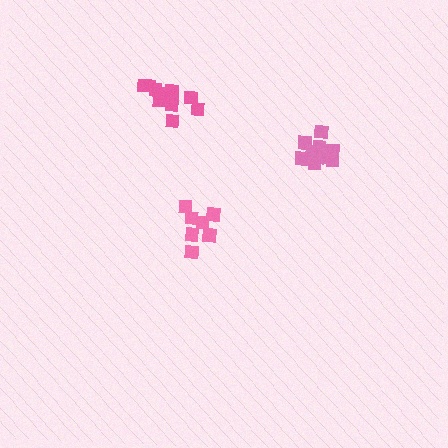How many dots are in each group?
Group 1: 10 dots, Group 2: 10 dots, Group 3: 7 dots (27 total).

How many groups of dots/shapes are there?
There are 3 groups.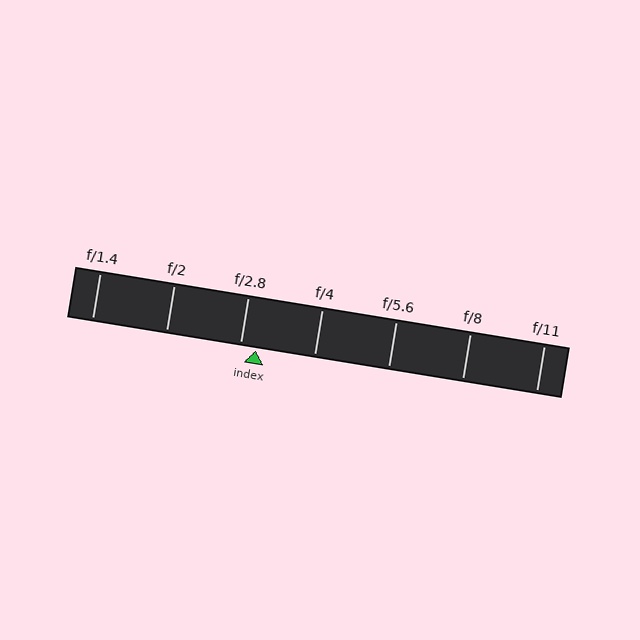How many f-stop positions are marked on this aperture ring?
There are 7 f-stop positions marked.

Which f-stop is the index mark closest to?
The index mark is closest to f/2.8.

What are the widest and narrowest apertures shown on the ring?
The widest aperture shown is f/1.4 and the narrowest is f/11.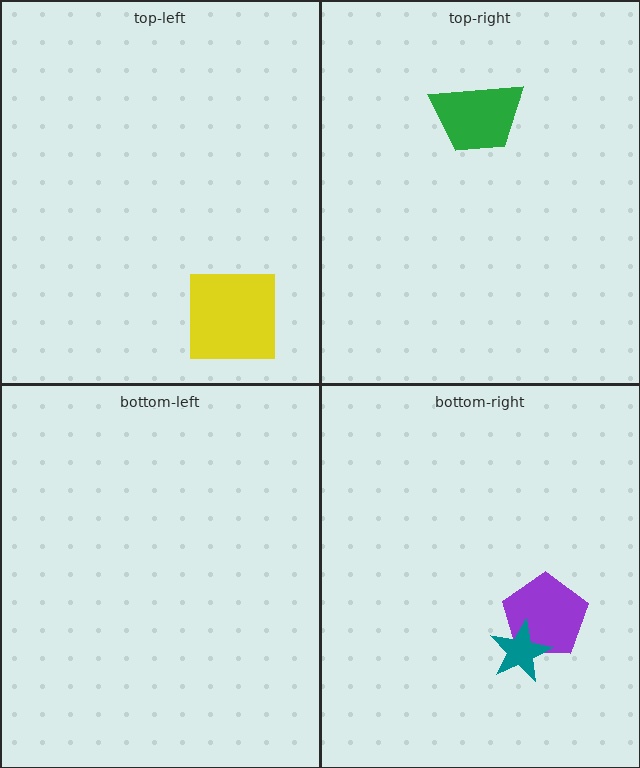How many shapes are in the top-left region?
1.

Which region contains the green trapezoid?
The top-right region.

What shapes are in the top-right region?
The green trapezoid.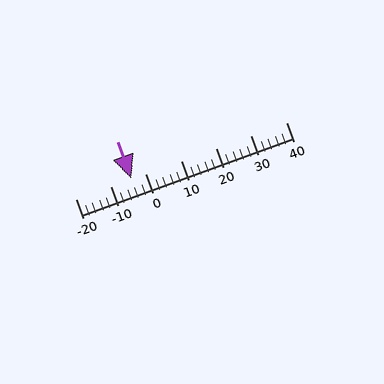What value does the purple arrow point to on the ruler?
The purple arrow points to approximately -4.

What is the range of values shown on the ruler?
The ruler shows values from -20 to 40.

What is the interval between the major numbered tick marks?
The major tick marks are spaced 10 units apart.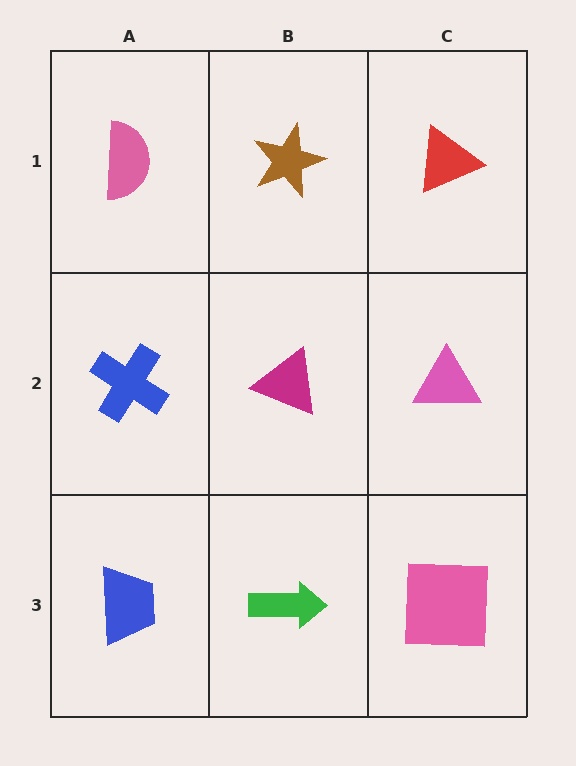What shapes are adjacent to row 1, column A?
A blue cross (row 2, column A), a brown star (row 1, column B).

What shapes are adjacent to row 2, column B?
A brown star (row 1, column B), a green arrow (row 3, column B), a blue cross (row 2, column A), a pink triangle (row 2, column C).